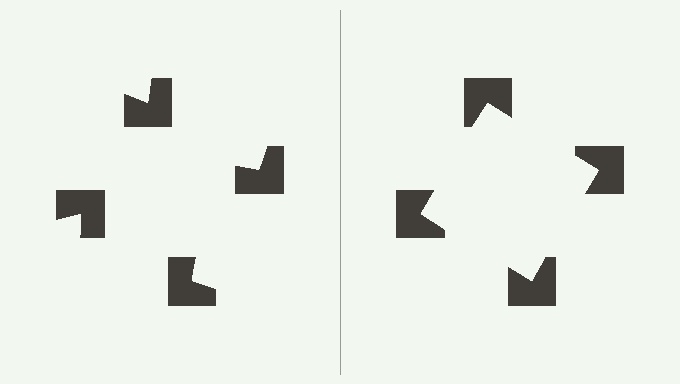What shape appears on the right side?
An illusory square.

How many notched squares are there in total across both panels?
8 — 4 on each side.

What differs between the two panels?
The notched squares are positioned identically on both sides; only the wedge orientations differ. On the right they align to a square; on the left they are misaligned.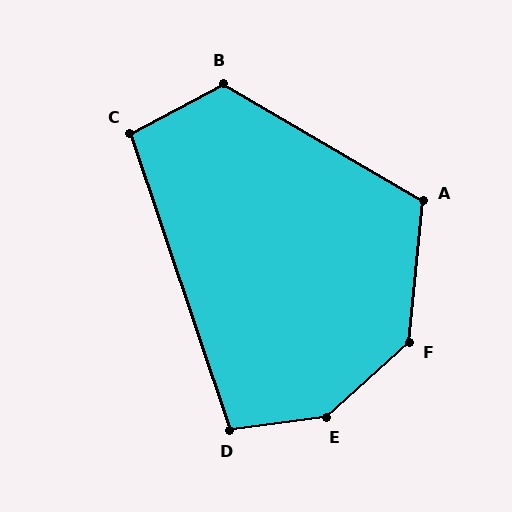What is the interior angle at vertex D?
Approximately 101 degrees (obtuse).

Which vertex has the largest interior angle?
E, at approximately 145 degrees.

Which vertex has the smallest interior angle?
C, at approximately 100 degrees.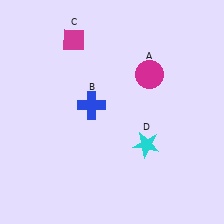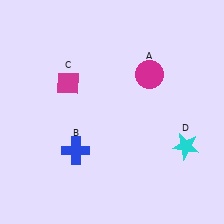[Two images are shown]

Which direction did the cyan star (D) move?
The cyan star (D) moved right.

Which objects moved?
The objects that moved are: the blue cross (B), the magenta diamond (C), the cyan star (D).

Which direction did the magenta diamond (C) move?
The magenta diamond (C) moved down.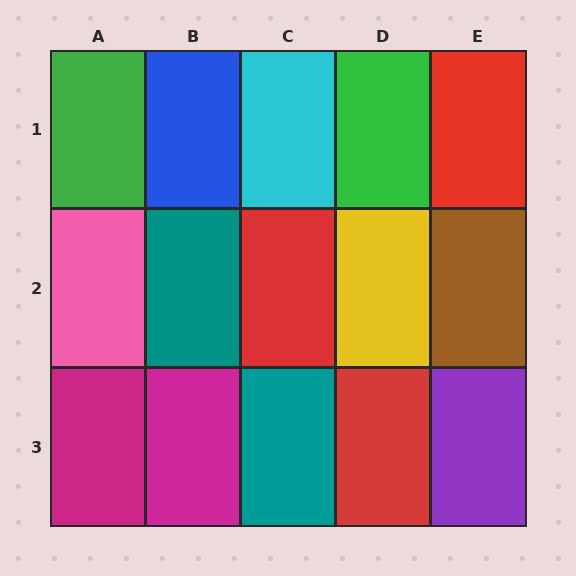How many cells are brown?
1 cell is brown.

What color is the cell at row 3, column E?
Purple.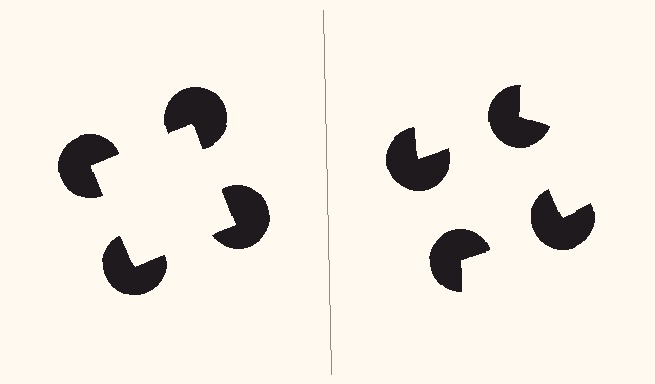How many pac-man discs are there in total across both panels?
8 — 4 on each side.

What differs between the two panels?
The pac-man discs are positioned identically on both sides; only the wedge orientations differ. On the left they align to a square; on the right they are misaligned.